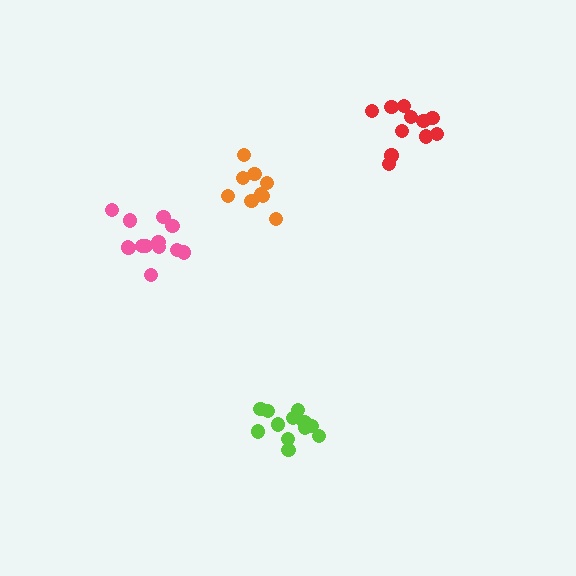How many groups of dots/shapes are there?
There are 4 groups.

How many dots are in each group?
Group 1: 13 dots, Group 2: 12 dots, Group 3: 11 dots, Group 4: 9 dots (45 total).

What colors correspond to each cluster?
The clusters are colored: pink, lime, red, orange.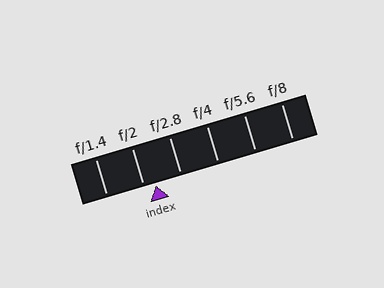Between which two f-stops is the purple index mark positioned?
The index mark is between f/2 and f/2.8.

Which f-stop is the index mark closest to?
The index mark is closest to f/2.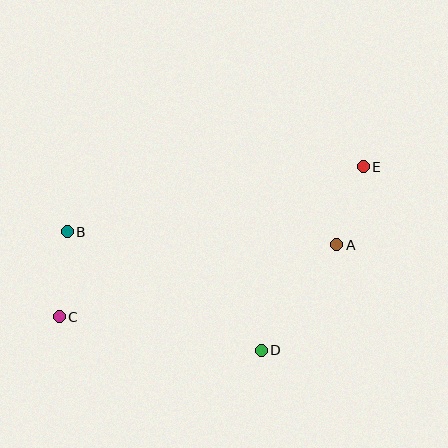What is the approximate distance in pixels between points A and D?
The distance between A and D is approximately 130 pixels.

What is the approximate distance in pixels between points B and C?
The distance between B and C is approximately 85 pixels.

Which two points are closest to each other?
Points A and E are closest to each other.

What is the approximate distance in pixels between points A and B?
The distance between A and B is approximately 270 pixels.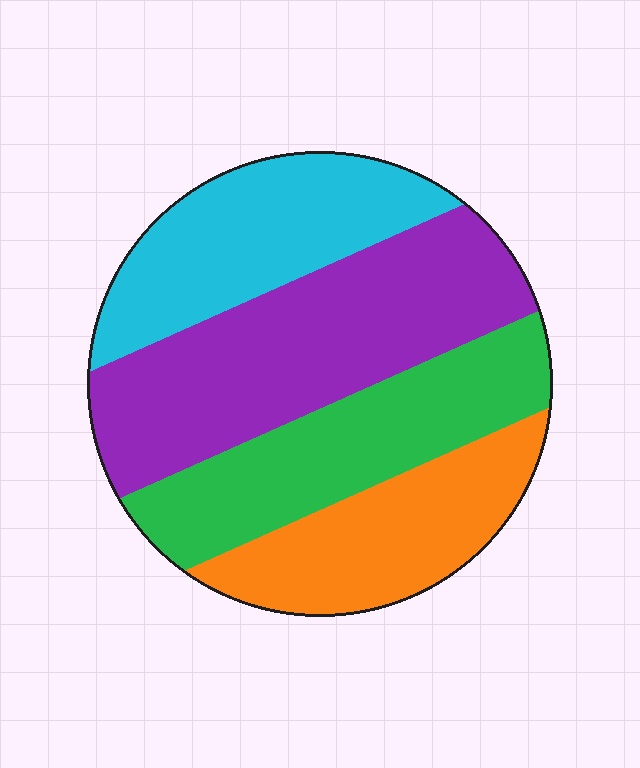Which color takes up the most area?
Purple, at roughly 35%.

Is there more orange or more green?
Green.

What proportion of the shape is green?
Green covers 24% of the shape.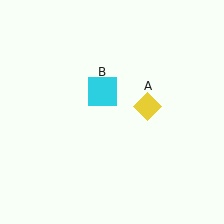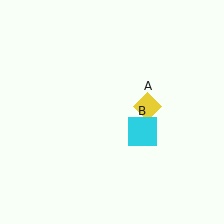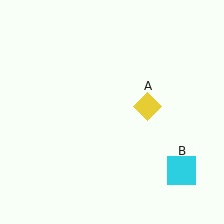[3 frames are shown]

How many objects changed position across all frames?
1 object changed position: cyan square (object B).